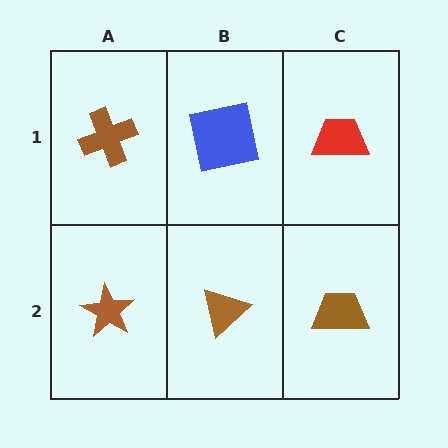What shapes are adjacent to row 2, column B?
A blue square (row 1, column B), a brown star (row 2, column A), a brown trapezoid (row 2, column C).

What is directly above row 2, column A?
A brown cross.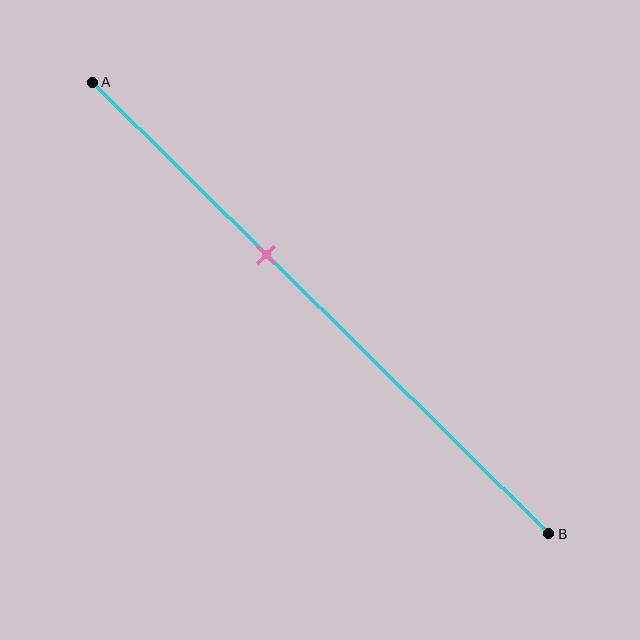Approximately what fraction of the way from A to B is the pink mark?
The pink mark is approximately 40% of the way from A to B.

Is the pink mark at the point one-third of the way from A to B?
No, the mark is at about 40% from A, not at the 33% one-third point.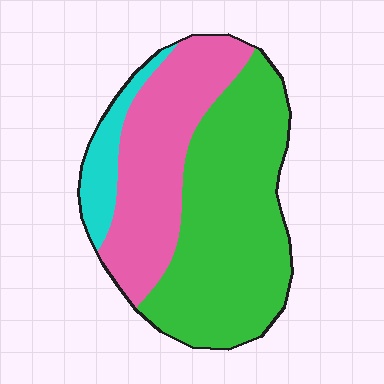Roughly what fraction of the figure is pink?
Pink takes up about one third (1/3) of the figure.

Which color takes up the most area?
Green, at roughly 55%.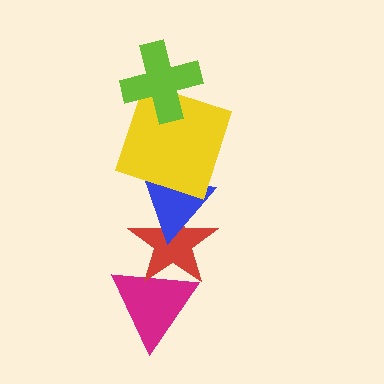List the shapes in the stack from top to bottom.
From top to bottom: the lime cross, the yellow square, the blue triangle, the red star, the magenta triangle.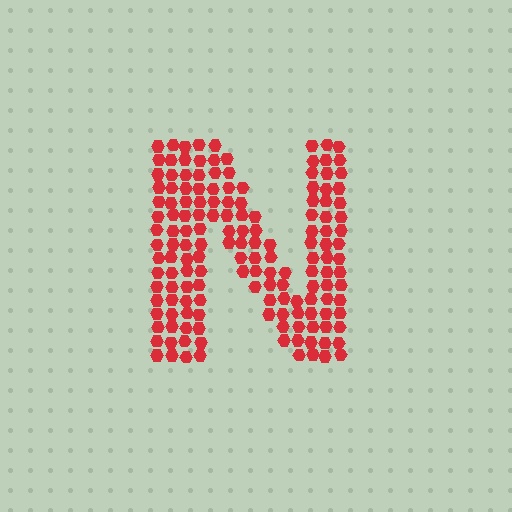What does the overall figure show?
The overall figure shows the letter N.